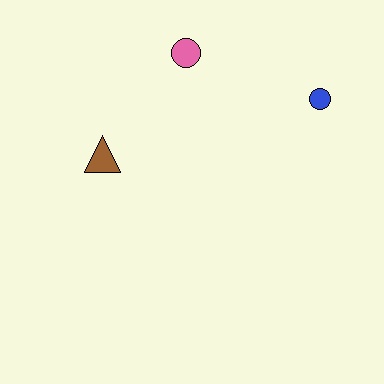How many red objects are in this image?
There are no red objects.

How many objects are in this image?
There are 3 objects.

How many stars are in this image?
There are no stars.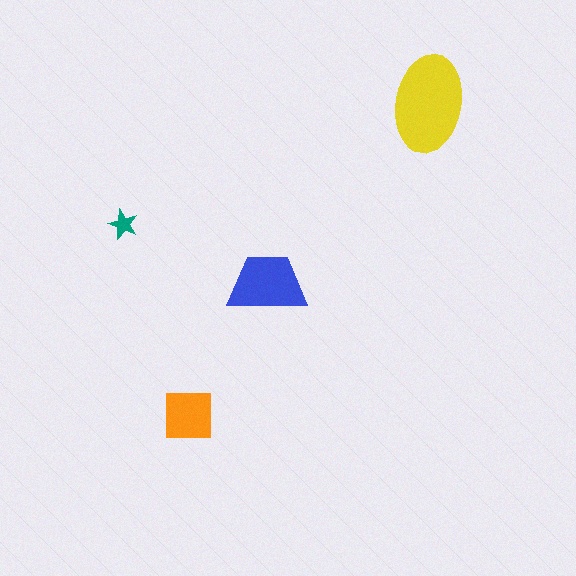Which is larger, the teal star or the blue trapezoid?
The blue trapezoid.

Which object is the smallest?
The teal star.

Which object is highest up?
The yellow ellipse is topmost.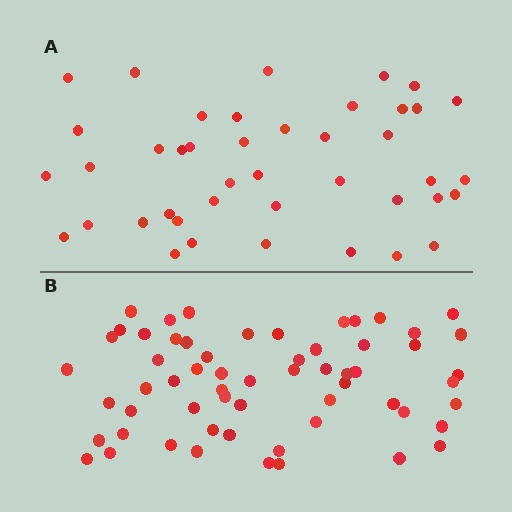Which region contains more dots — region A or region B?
Region B (the bottom region) has more dots.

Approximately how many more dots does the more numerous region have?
Region B has approximately 20 more dots than region A.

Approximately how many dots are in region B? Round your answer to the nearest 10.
About 60 dots.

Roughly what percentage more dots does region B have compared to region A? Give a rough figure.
About 45% more.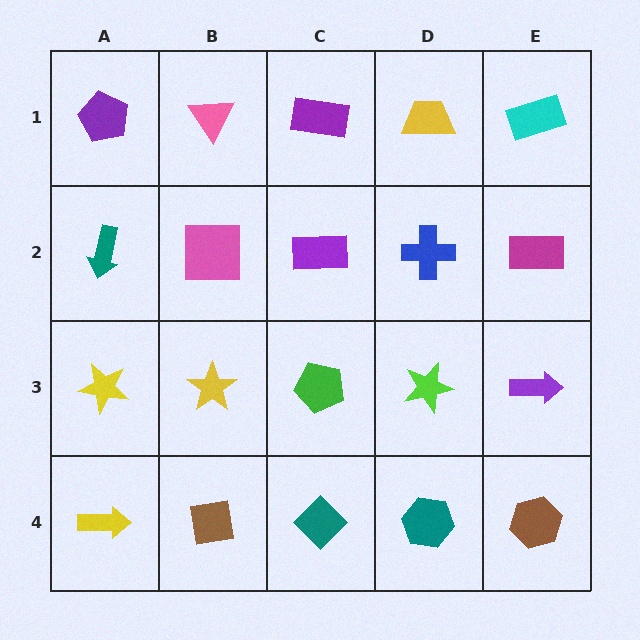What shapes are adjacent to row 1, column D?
A blue cross (row 2, column D), a purple rectangle (row 1, column C), a cyan rectangle (row 1, column E).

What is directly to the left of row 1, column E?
A yellow trapezoid.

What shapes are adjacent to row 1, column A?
A teal arrow (row 2, column A), a pink triangle (row 1, column B).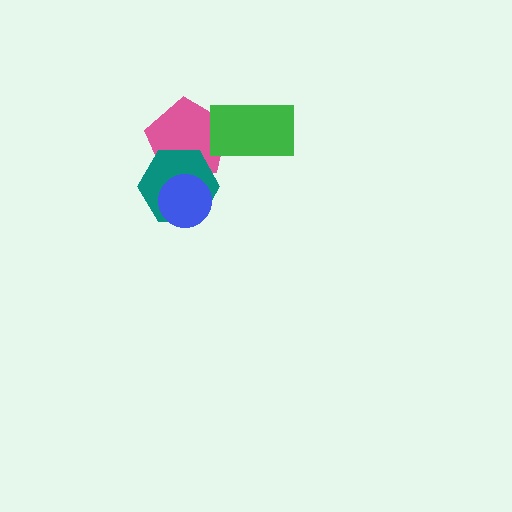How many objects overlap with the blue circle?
2 objects overlap with the blue circle.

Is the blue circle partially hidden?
No, no other shape covers it.